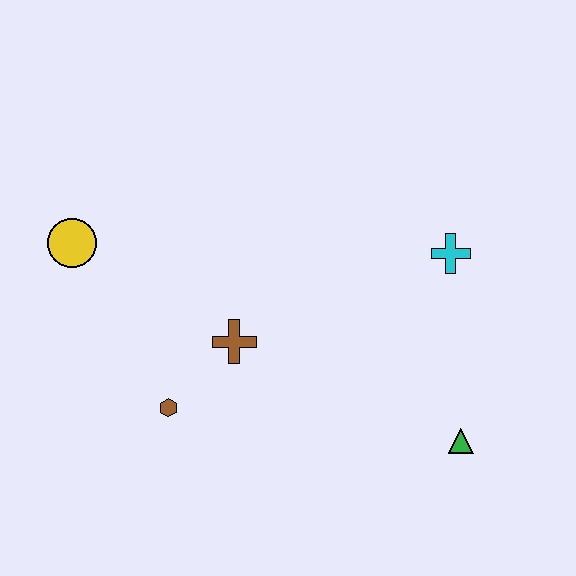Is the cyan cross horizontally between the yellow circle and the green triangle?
Yes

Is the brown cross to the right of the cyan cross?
No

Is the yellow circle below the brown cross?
No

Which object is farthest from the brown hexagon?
The cyan cross is farthest from the brown hexagon.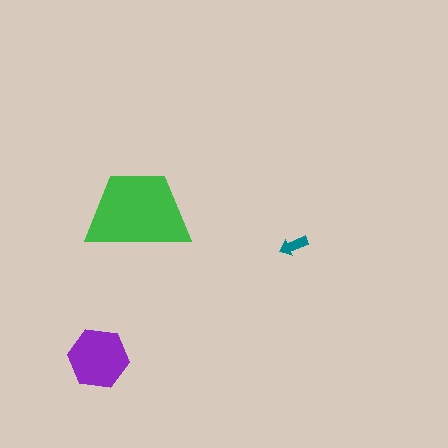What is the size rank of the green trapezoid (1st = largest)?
1st.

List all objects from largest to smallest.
The green trapezoid, the purple hexagon, the teal arrow.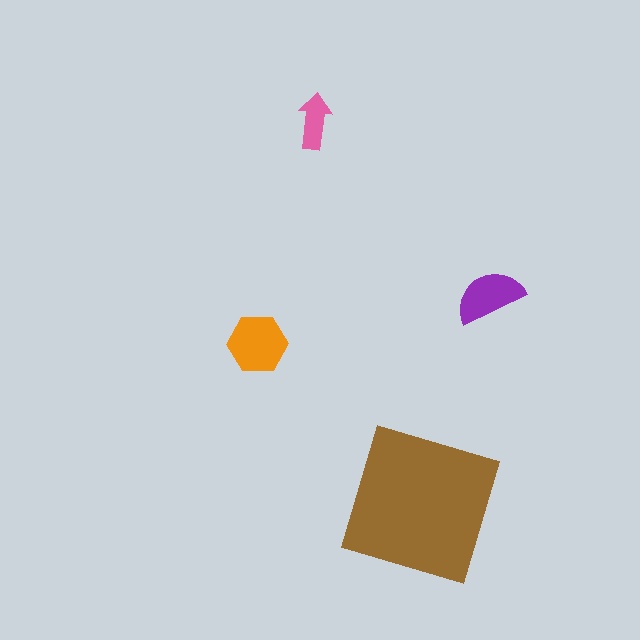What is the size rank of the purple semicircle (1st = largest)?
3rd.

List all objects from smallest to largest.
The pink arrow, the purple semicircle, the orange hexagon, the brown square.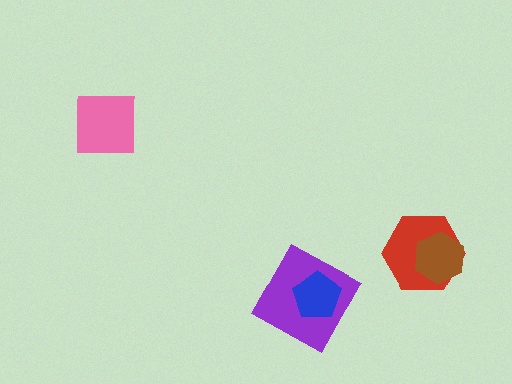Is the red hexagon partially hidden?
Yes, it is partially covered by another shape.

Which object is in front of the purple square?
The blue pentagon is in front of the purple square.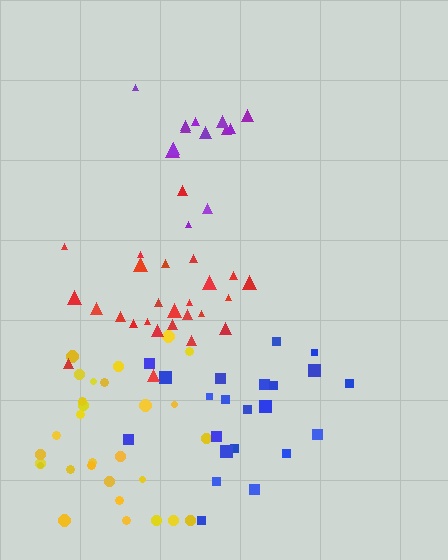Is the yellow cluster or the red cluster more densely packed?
Red.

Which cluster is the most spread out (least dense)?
Yellow.